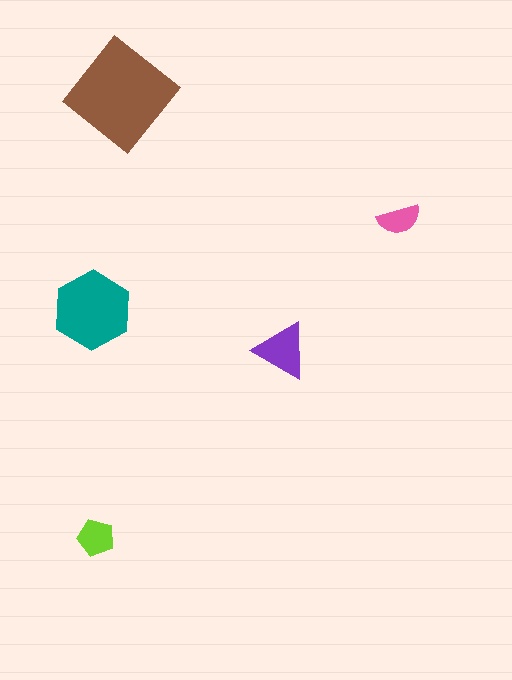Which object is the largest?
The brown diamond.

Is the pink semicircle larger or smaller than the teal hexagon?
Smaller.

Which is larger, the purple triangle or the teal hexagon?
The teal hexagon.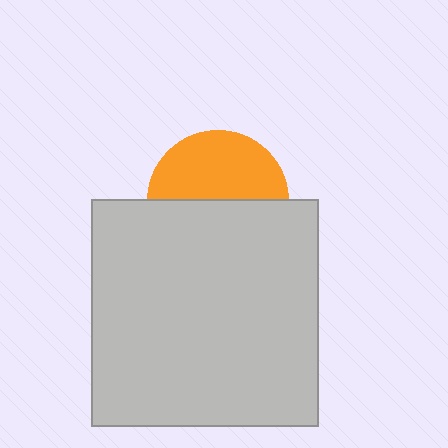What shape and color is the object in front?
The object in front is a light gray square.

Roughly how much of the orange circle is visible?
About half of it is visible (roughly 49%).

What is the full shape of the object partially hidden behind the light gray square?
The partially hidden object is an orange circle.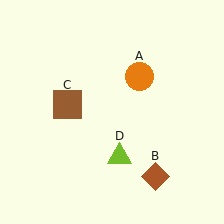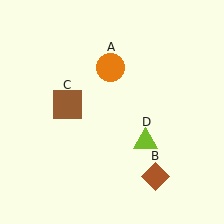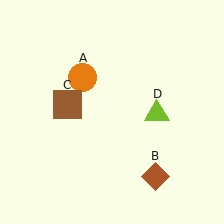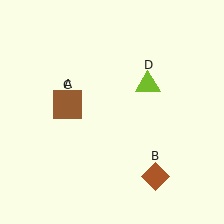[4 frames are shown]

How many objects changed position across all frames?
2 objects changed position: orange circle (object A), lime triangle (object D).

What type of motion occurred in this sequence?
The orange circle (object A), lime triangle (object D) rotated counterclockwise around the center of the scene.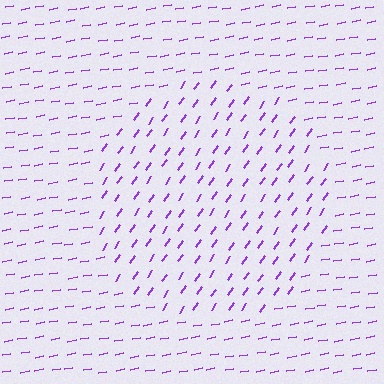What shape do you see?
I see a circle.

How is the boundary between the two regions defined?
The boundary is defined purely by a change in line orientation (approximately 45 degrees difference). All lines are the same color and thickness.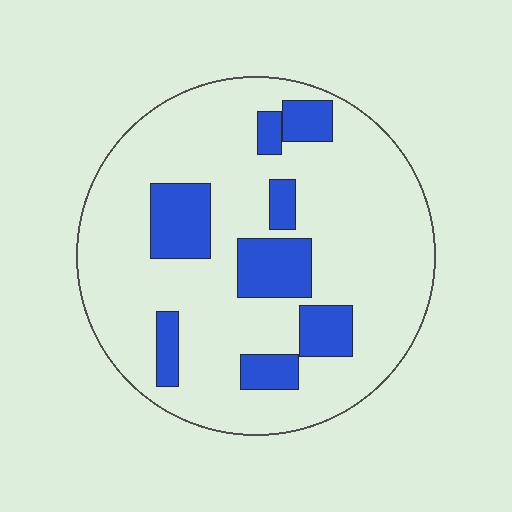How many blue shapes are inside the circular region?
8.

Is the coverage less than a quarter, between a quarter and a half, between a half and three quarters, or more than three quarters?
Less than a quarter.